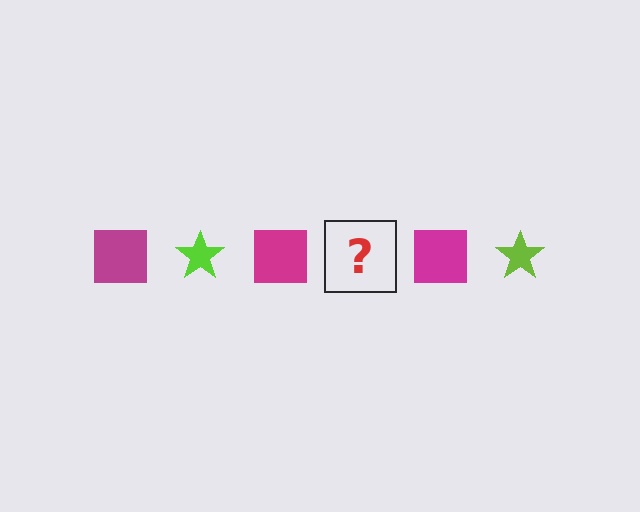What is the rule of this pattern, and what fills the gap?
The rule is that the pattern alternates between magenta square and lime star. The gap should be filled with a lime star.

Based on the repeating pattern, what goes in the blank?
The blank should be a lime star.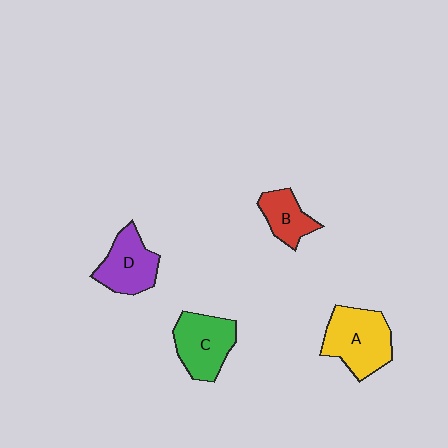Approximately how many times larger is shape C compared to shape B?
Approximately 1.5 times.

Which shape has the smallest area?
Shape B (red).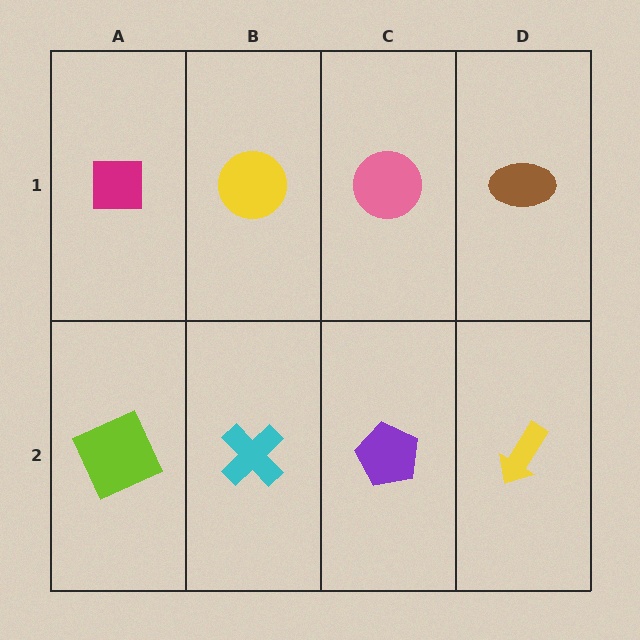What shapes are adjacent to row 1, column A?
A lime square (row 2, column A), a yellow circle (row 1, column B).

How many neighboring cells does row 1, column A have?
2.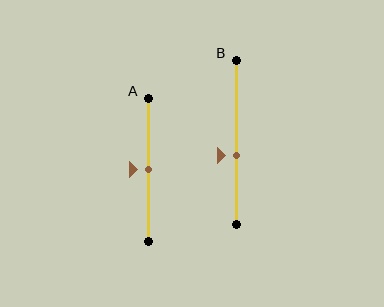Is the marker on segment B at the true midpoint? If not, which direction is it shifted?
No, the marker on segment B is shifted downward by about 8% of the segment length.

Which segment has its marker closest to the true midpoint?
Segment A has its marker closest to the true midpoint.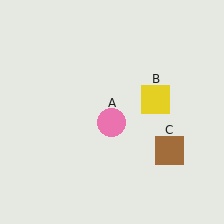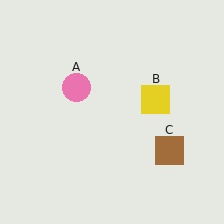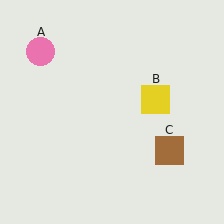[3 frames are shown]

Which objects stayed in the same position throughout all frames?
Yellow square (object B) and brown square (object C) remained stationary.